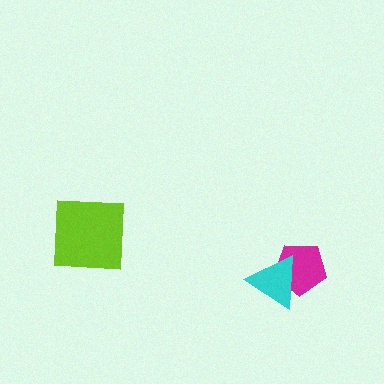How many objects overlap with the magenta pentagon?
1 object overlaps with the magenta pentagon.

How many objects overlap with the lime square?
0 objects overlap with the lime square.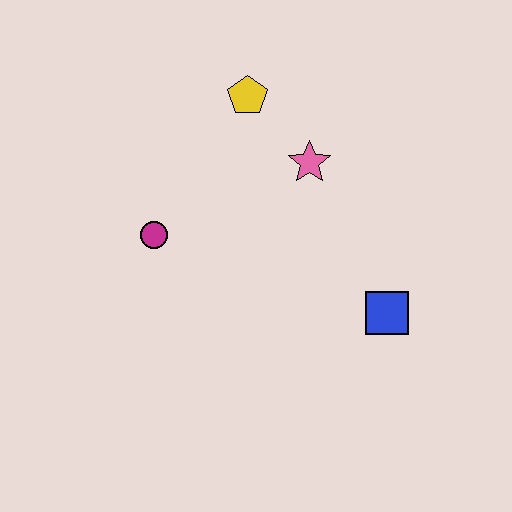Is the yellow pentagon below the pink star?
No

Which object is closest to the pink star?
The yellow pentagon is closest to the pink star.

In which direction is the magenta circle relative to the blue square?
The magenta circle is to the left of the blue square.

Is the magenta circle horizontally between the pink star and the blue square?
No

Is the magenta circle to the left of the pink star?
Yes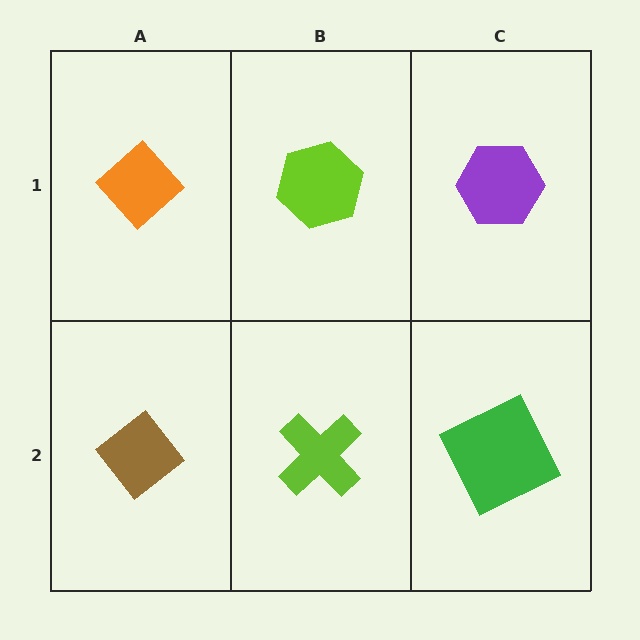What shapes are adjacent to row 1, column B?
A lime cross (row 2, column B), an orange diamond (row 1, column A), a purple hexagon (row 1, column C).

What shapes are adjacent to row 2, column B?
A lime hexagon (row 1, column B), a brown diamond (row 2, column A), a green square (row 2, column C).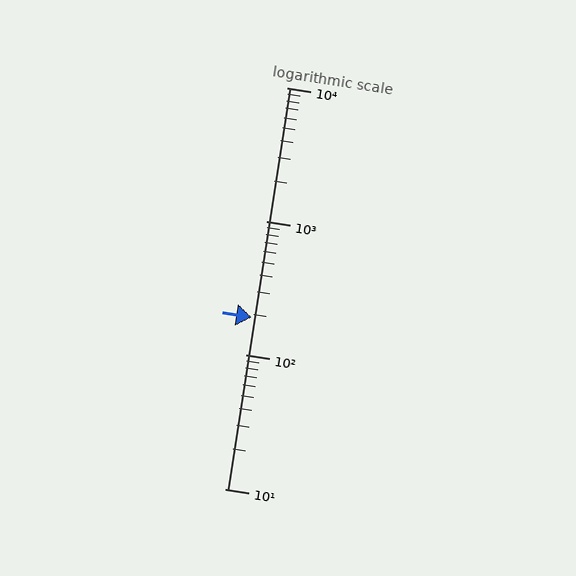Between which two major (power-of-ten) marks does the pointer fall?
The pointer is between 100 and 1000.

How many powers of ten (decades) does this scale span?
The scale spans 3 decades, from 10 to 10000.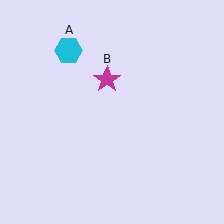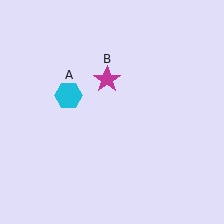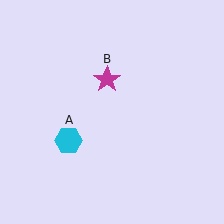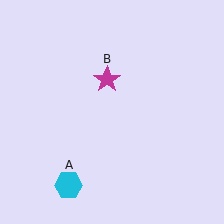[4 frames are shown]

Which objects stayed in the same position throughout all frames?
Magenta star (object B) remained stationary.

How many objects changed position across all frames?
1 object changed position: cyan hexagon (object A).